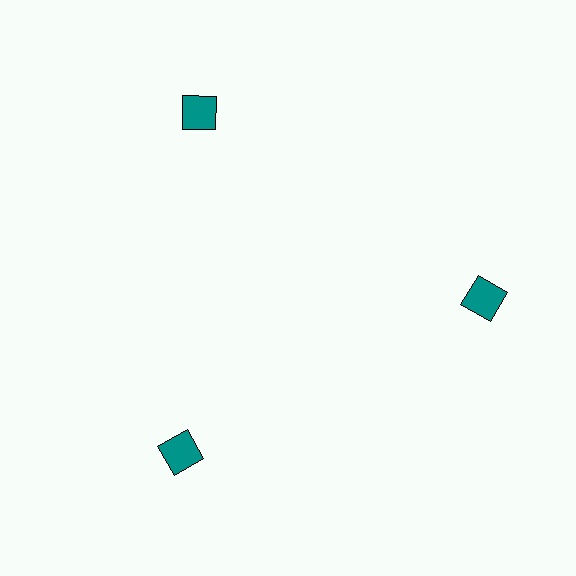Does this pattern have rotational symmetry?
Yes, this pattern has 3-fold rotational symmetry. It looks the same after rotating 120 degrees around the center.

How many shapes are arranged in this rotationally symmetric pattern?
There are 3 shapes, arranged in 3 groups of 1.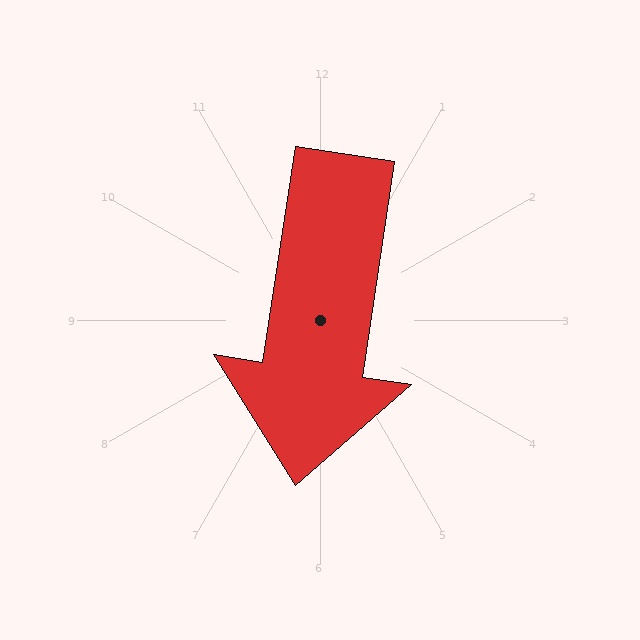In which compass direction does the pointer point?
South.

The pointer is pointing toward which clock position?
Roughly 6 o'clock.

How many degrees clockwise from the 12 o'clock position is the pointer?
Approximately 189 degrees.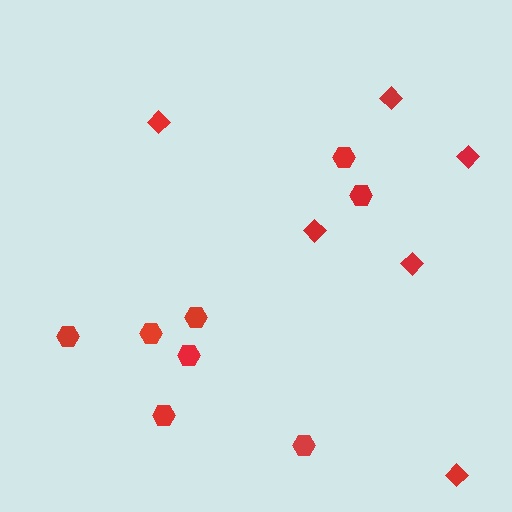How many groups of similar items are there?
There are 2 groups: one group of hexagons (8) and one group of diamonds (6).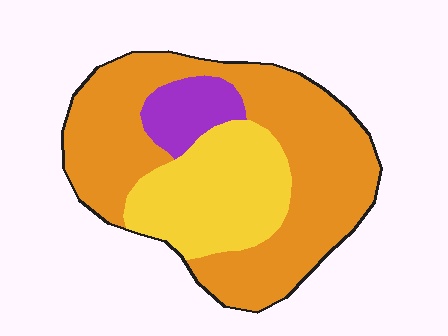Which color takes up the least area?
Purple, at roughly 10%.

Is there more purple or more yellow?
Yellow.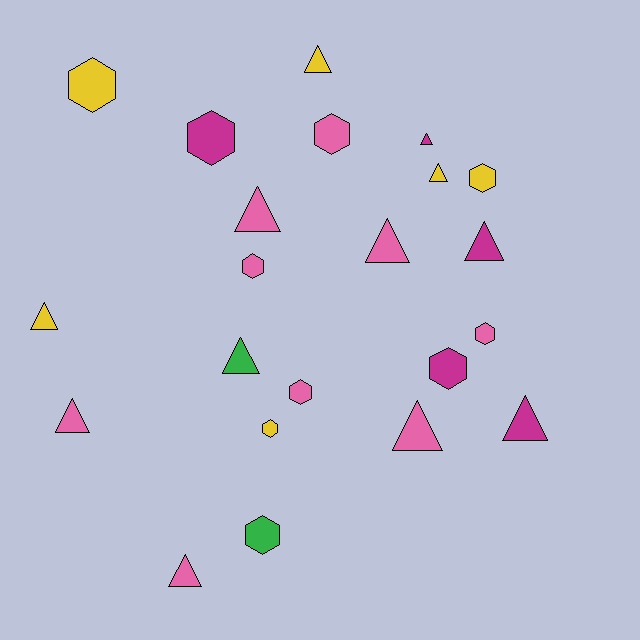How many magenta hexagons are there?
There are 2 magenta hexagons.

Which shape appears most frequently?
Triangle, with 12 objects.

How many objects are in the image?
There are 22 objects.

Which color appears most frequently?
Pink, with 9 objects.